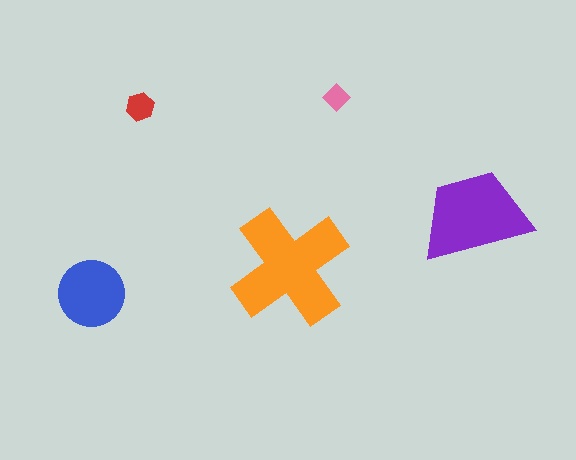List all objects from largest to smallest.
The orange cross, the purple trapezoid, the blue circle, the red hexagon, the pink diamond.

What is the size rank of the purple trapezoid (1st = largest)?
2nd.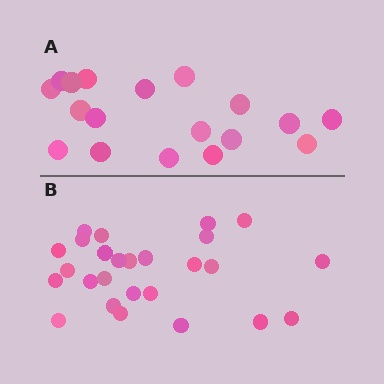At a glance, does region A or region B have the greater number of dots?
Region B (the bottom region) has more dots.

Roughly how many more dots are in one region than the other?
Region B has roughly 8 or so more dots than region A.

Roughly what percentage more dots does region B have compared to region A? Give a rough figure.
About 45% more.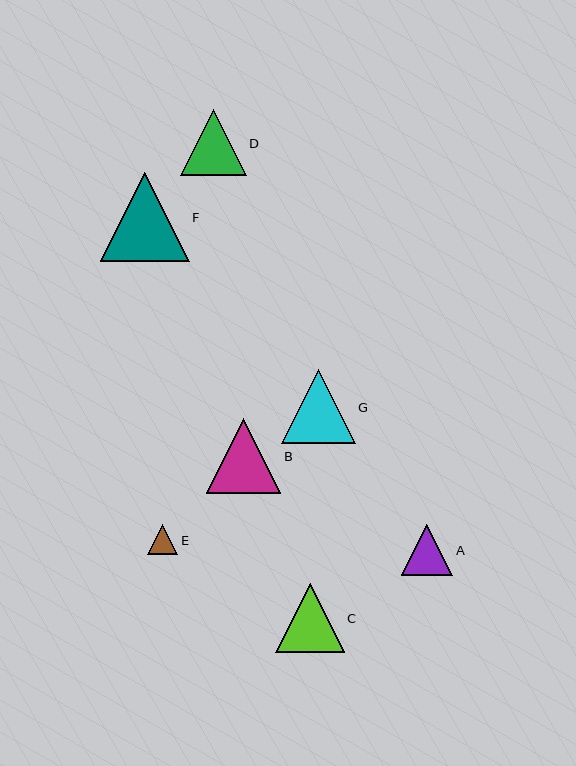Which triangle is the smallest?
Triangle E is the smallest with a size of approximately 30 pixels.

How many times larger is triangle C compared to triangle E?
Triangle C is approximately 2.3 times the size of triangle E.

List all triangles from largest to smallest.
From largest to smallest: F, B, G, C, D, A, E.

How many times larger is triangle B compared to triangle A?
Triangle B is approximately 1.5 times the size of triangle A.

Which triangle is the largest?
Triangle F is the largest with a size of approximately 89 pixels.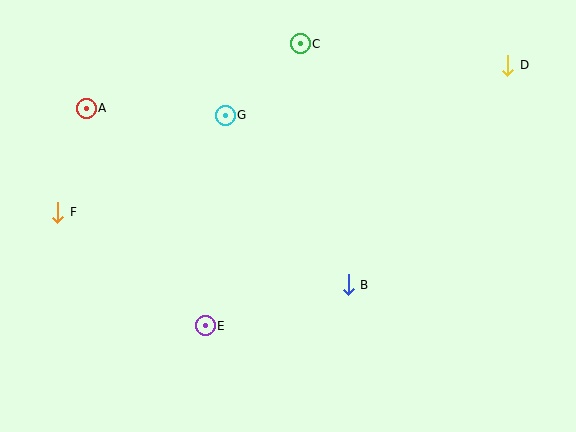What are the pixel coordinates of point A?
Point A is at (86, 108).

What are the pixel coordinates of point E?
Point E is at (205, 326).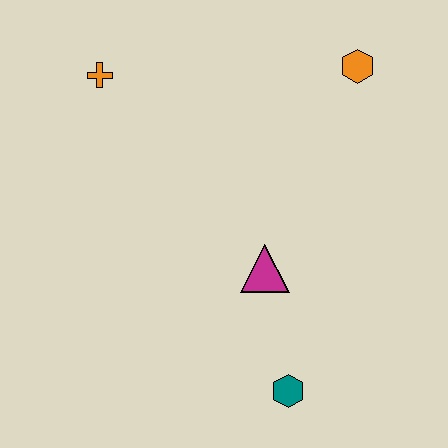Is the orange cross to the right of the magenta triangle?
No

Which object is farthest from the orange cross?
The teal hexagon is farthest from the orange cross.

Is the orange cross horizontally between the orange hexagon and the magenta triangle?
No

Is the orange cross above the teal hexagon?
Yes